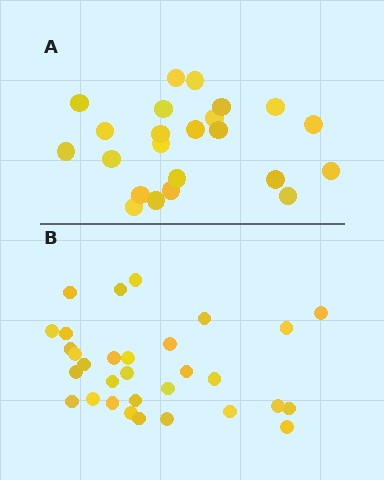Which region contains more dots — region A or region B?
Region B (the bottom region) has more dots.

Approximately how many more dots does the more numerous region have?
Region B has roughly 8 or so more dots than region A.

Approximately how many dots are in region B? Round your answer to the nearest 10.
About 30 dots. (The exact count is 31, which rounds to 30.)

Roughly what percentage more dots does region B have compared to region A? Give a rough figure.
About 35% more.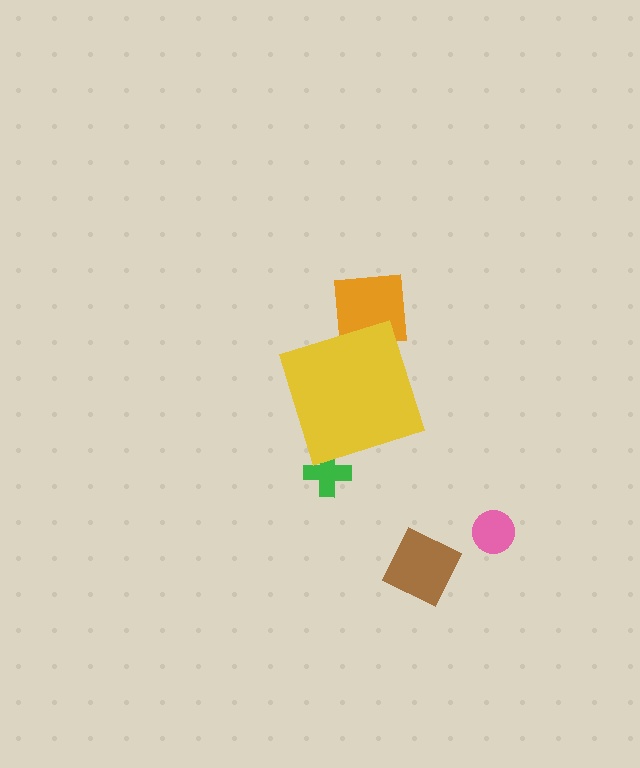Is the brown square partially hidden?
No, the brown square is fully visible.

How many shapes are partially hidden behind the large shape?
2 shapes are partially hidden.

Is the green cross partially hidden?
Yes, the green cross is partially hidden behind the yellow diamond.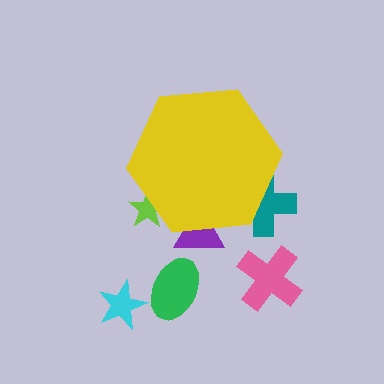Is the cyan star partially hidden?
No, the cyan star is fully visible.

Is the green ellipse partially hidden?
No, the green ellipse is fully visible.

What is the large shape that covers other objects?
A yellow hexagon.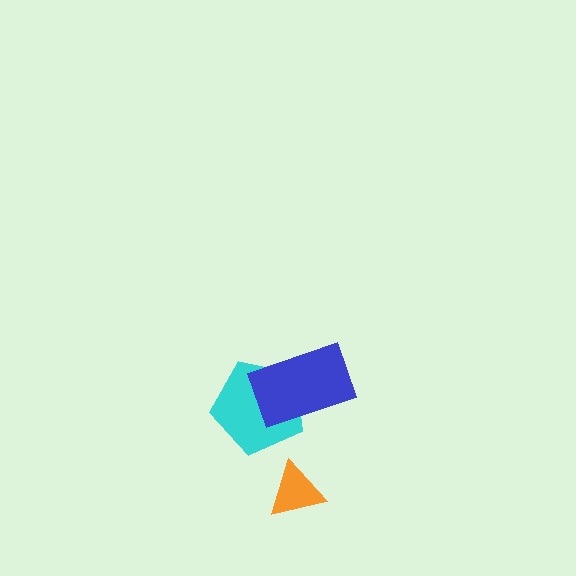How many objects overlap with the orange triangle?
0 objects overlap with the orange triangle.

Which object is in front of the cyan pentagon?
The blue rectangle is in front of the cyan pentagon.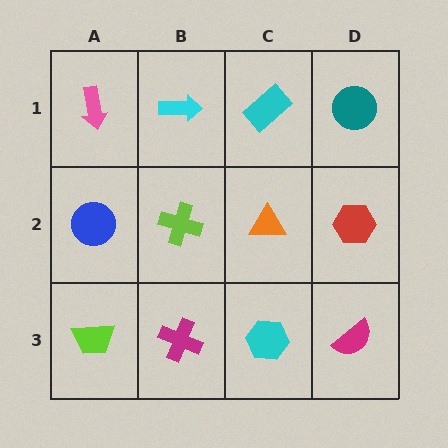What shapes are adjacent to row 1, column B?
A lime cross (row 2, column B), a pink arrow (row 1, column A), a cyan rectangle (row 1, column C).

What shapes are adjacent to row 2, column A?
A pink arrow (row 1, column A), a lime trapezoid (row 3, column A), a lime cross (row 2, column B).